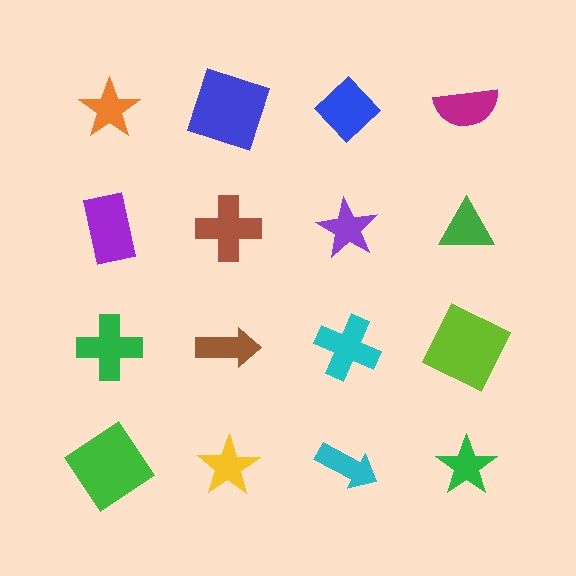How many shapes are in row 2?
4 shapes.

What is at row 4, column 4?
A green star.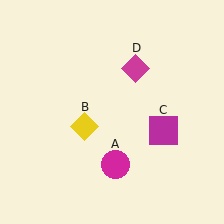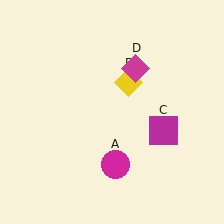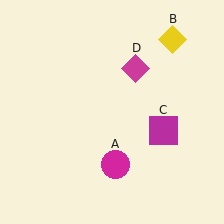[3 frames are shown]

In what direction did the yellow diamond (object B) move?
The yellow diamond (object B) moved up and to the right.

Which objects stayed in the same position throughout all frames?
Magenta circle (object A) and magenta square (object C) and magenta diamond (object D) remained stationary.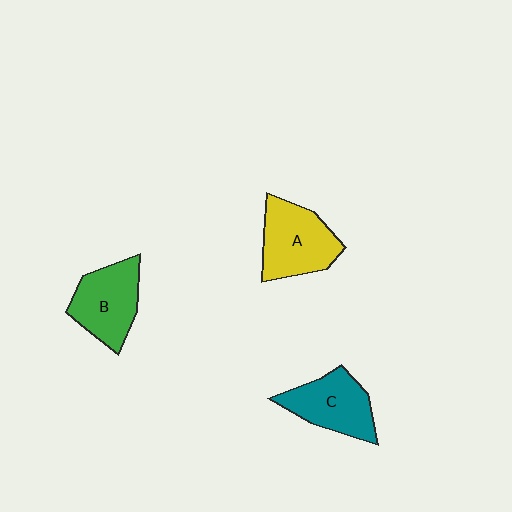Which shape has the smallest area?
Shape C (teal).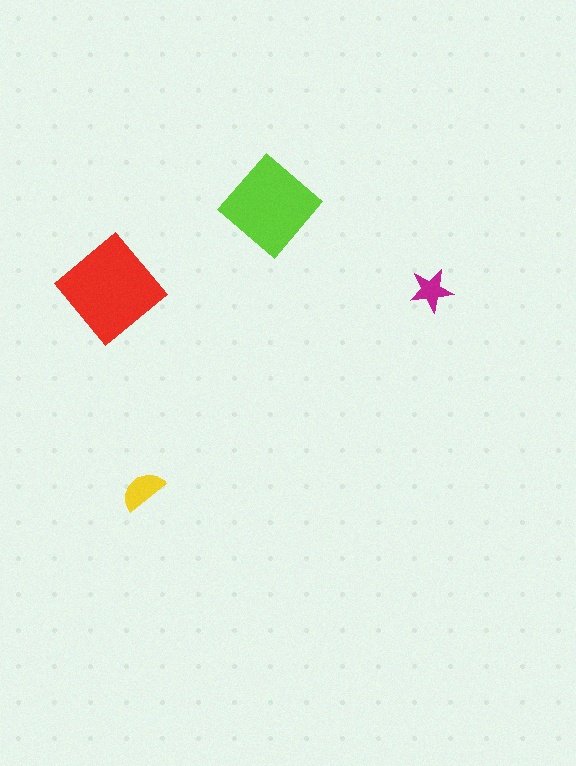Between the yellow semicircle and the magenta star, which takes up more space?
The yellow semicircle.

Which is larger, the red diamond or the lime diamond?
The red diamond.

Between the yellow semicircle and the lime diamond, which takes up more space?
The lime diamond.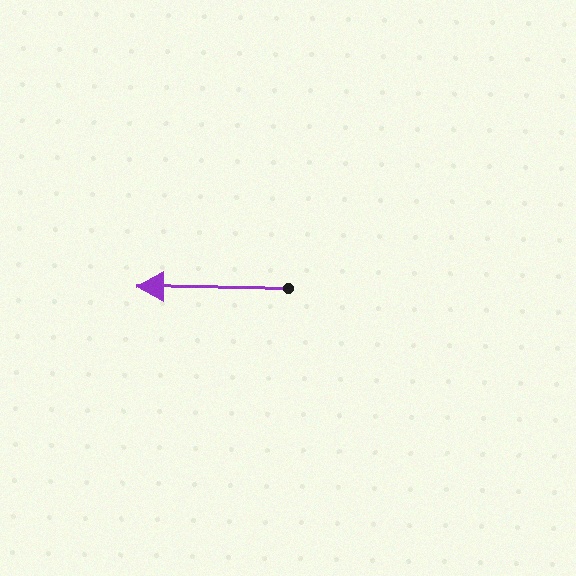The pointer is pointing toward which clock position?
Roughly 9 o'clock.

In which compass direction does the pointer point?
West.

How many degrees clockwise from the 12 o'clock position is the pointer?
Approximately 269 degrees.